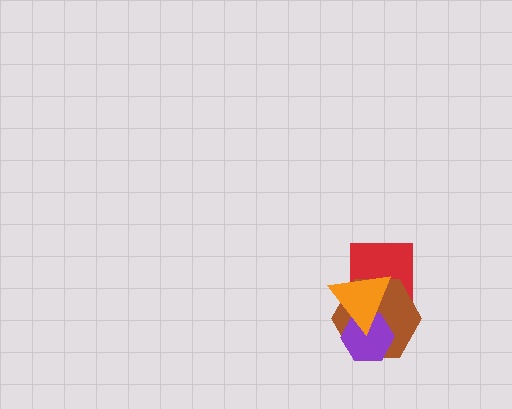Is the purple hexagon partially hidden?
Yes, it is partially covered by another shape.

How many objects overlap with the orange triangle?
3 objects overlap with the orange triangle.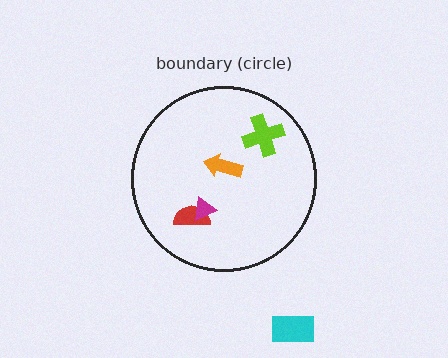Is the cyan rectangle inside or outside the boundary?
Outside.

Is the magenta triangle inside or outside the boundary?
Inside.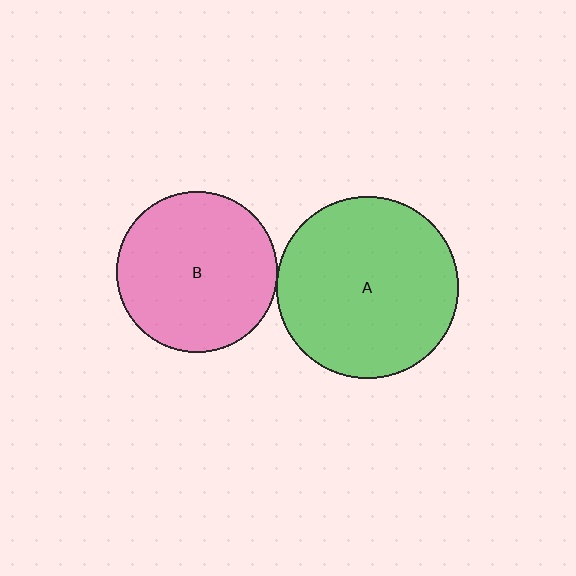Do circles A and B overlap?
Yes.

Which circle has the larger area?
Circle A (green).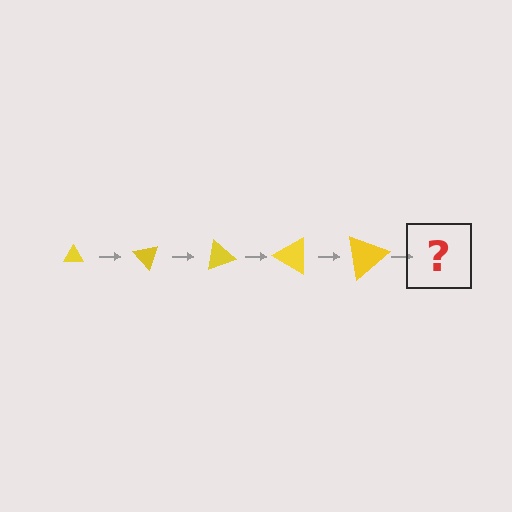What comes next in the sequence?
The next element should be a triangle, larger than the previous one and rotated 250 degrees from the start.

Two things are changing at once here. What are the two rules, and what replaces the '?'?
The two rules are that the triangle grows larger each step and it rotates 50 degrees each step. The '?' should be a triangle, larger than the previous one and rotated 250 degrees from the start.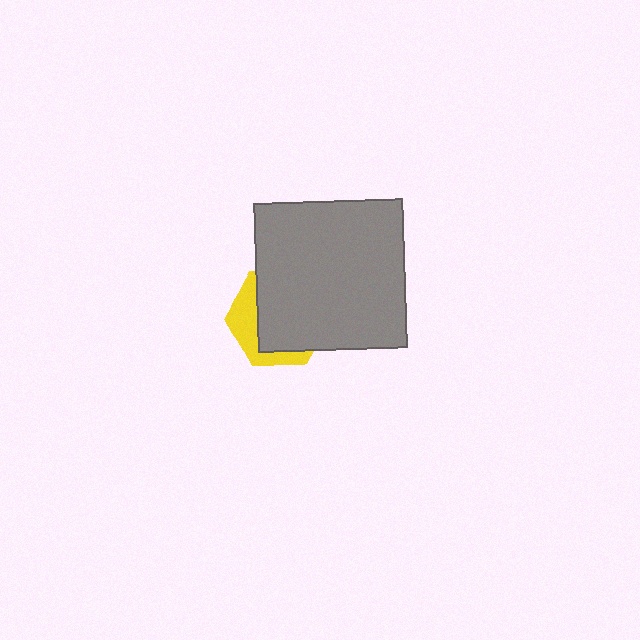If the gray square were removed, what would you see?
You would see the complete yellow hexagon.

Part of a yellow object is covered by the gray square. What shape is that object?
It is a hexagon.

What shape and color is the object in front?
The object in front is a gray square.